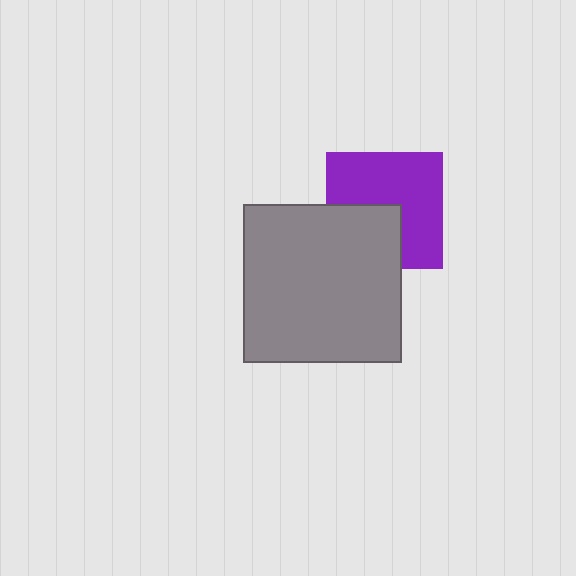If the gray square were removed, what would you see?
You would see the complete purple square.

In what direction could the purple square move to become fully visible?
The purple square could move toward the upper-right. That would shift it out from behind the gray square entirely.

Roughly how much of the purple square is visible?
About half of it is visible (roughly 64%).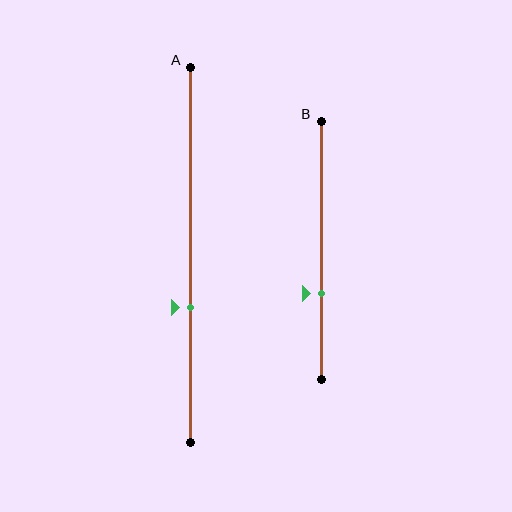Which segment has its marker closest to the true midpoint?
Segment A has its marker closest to the true midpoint.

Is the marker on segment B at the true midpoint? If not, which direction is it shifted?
No, the marker on segment B is shifted downward by about 17% of the segment length.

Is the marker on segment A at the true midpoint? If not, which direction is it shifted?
No, the marker on segment A is shifted downward by about 14% of the segment length.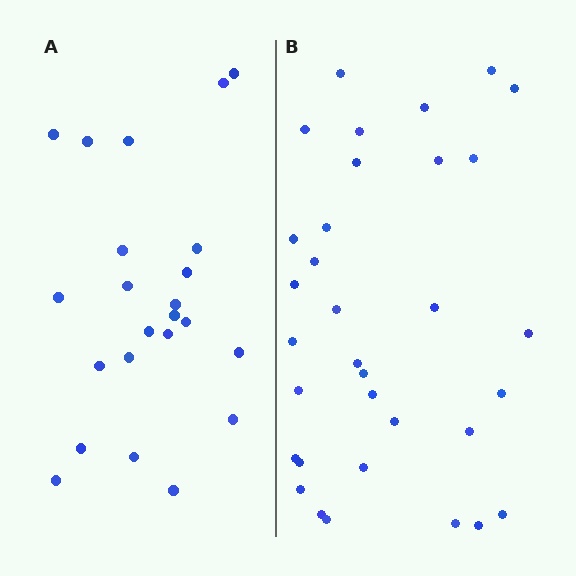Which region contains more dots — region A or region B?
Region B (the right region) has more dots.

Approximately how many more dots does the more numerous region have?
Region B has roughly 10 or so more dots than region A.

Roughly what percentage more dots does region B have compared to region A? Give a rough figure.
About 45% more.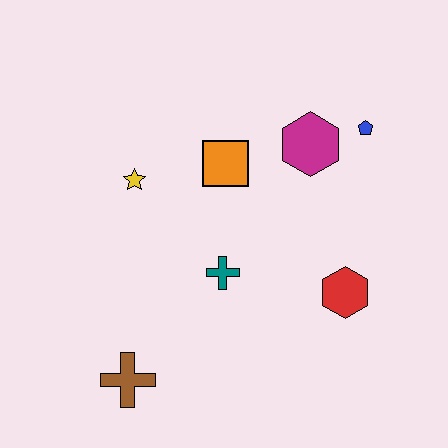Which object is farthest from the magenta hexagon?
The brown cross is farthest from the magenta hexagon.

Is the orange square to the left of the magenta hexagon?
Yes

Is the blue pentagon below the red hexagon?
No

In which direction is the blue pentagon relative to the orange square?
The blue pentagon is to the right of the orange square.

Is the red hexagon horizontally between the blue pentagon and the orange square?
Yes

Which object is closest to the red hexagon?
The teal cross is closest to the red hexagon.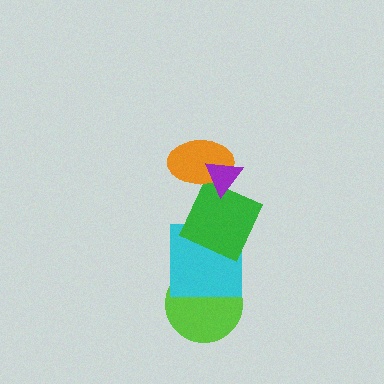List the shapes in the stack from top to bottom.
From top to bottom: the purple triangle, the orange ellipse, the green square, the cyan square, the lime circle.